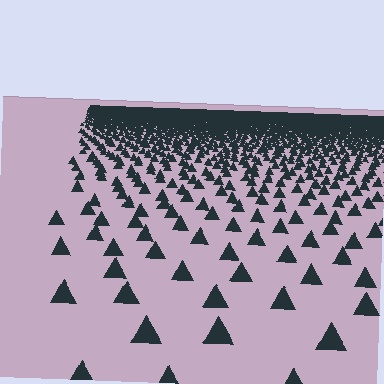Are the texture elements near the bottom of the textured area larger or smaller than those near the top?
Larger. Near the bottom, elements are closer to the viewer and appear at a bigger on-screen size.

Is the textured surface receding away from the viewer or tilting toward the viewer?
The surface is receding away from the viewer. Texture elements get smaller and denser toward the top.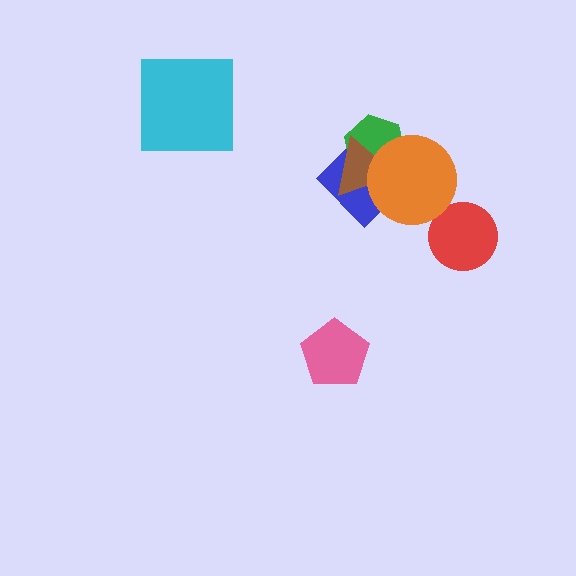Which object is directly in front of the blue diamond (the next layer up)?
The green hexagon is directly in front of the blue diamond.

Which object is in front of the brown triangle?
The orange circle is in front of the brown triangle.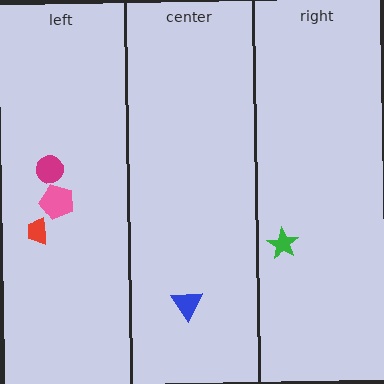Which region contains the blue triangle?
The center region.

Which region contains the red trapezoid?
The left region.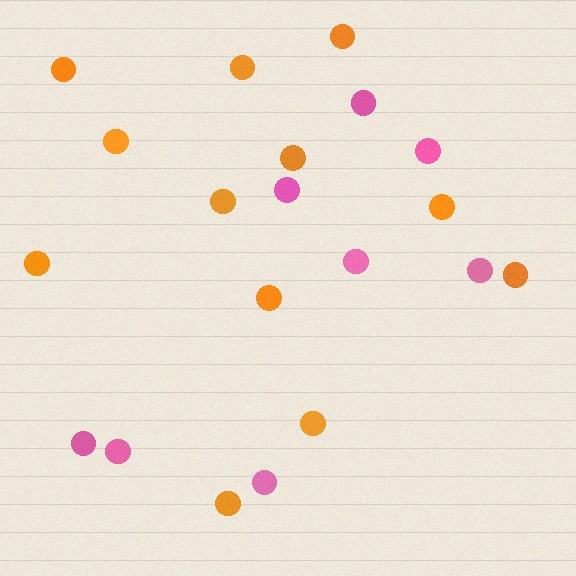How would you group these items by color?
There are 2 groups: one group of pink circles (8) and one group of orange circles (12).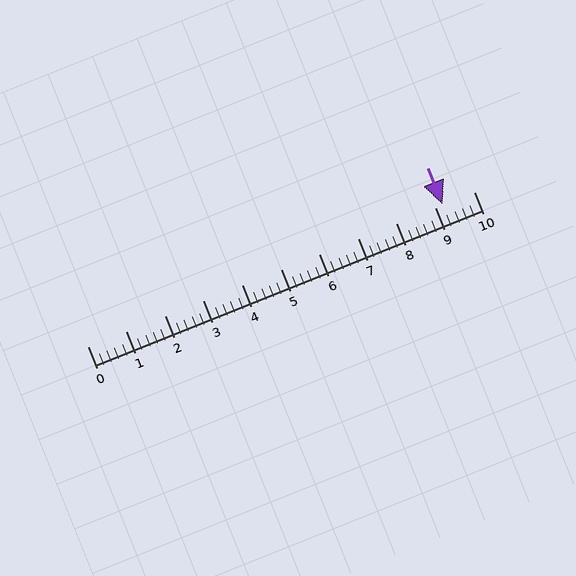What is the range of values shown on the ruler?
The ruler shows values from 0 to 10.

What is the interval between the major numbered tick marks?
The major tick marks are spaced 1 units apart.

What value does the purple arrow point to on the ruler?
The purple arrow points to approximately 9.2.